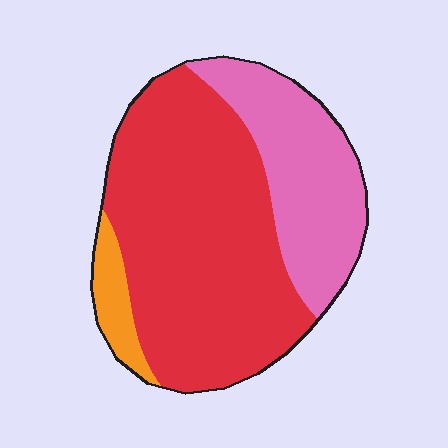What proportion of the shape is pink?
Pink takes up about one third (1/3) of the shape.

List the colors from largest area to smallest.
From largest to smallest: red, pink, orange.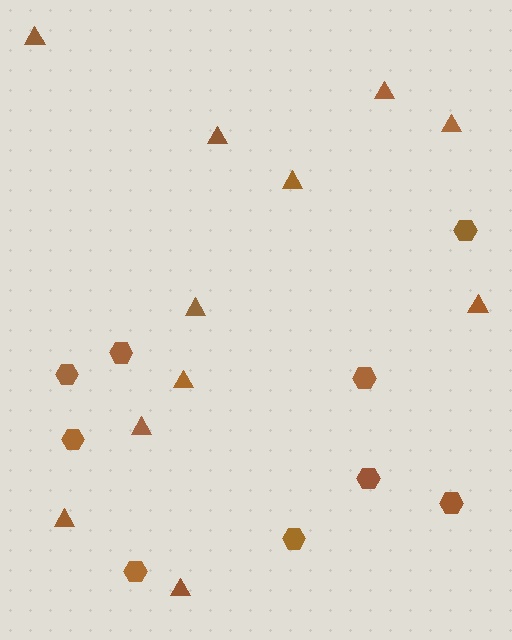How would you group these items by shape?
There are 2 groups: one group of hexagons (9) and one group of triangles (11).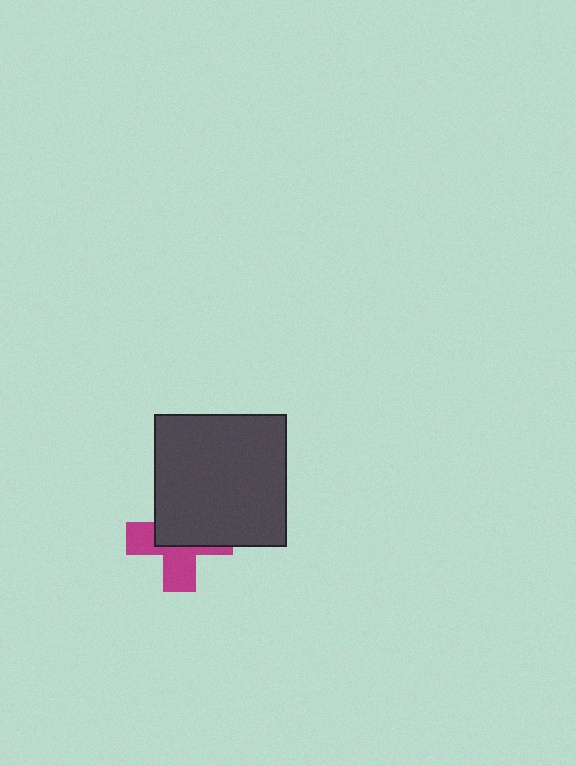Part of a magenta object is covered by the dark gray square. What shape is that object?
It is a cross.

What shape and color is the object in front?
The object in front is a dark gray square.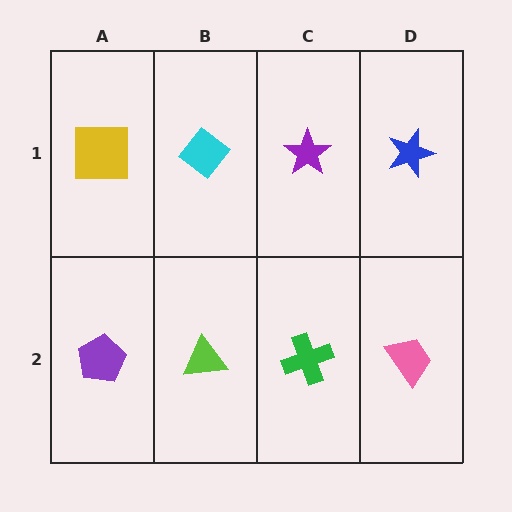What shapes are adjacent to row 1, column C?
A green cross (row 2, column C), a cyan diamond (row 1, column B), a blue star (row 1, column D).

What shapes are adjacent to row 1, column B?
A lime triangle (row 2, column B), a yellow square (row 1, column A), a purple star (row 1, column C).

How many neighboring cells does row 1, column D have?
2.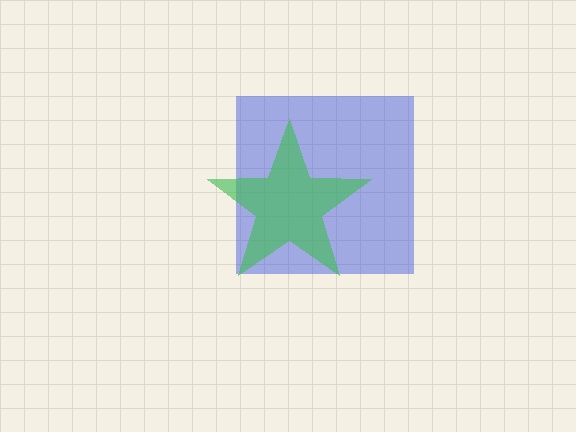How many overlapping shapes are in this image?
There are 2 overlapping shapes in the image.